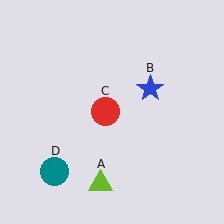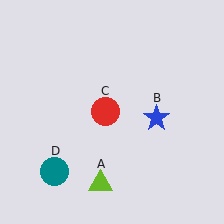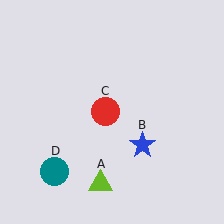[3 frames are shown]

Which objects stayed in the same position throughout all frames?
Lime triangle (object A) and red circle (object C) and teal circle (object D) remained stationary.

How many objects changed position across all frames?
1 object changed position: blue star (object B).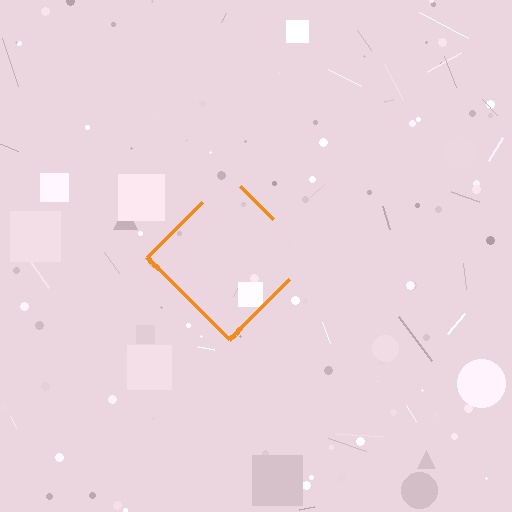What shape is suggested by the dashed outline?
The dashed outline suggests a diamond.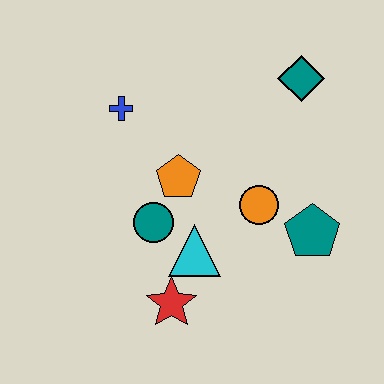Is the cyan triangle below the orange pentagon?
Yes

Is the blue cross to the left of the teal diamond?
Yes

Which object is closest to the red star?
The cyan triangle is closest to the red star.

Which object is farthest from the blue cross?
The teal pentagon is farthest from the blue cross.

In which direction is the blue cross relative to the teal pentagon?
The blue cross is to the left of the teal pentagon.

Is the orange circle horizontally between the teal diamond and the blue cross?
Yes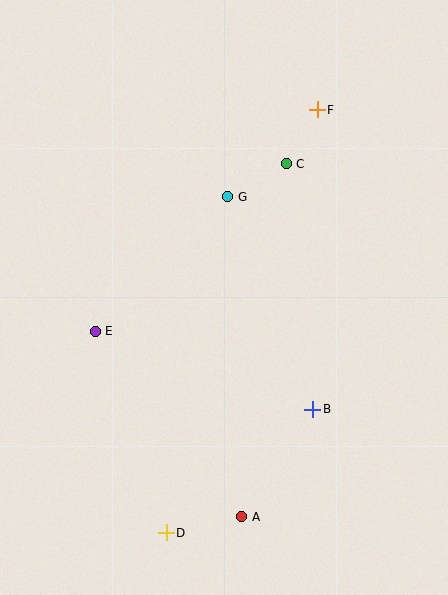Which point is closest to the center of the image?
Point G at (228, 197) is closest to the center.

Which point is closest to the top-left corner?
Point G is closest to the top-left corner.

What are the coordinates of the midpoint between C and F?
The midpoint between C and F is at (302, 137).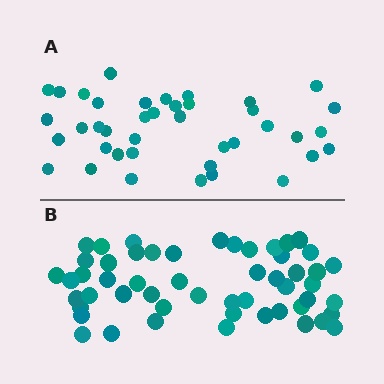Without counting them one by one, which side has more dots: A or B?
Region B (the bottom region) has more dots.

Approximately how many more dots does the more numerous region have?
Region B has approximately 15 more dots than region A.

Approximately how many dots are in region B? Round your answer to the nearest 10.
About 50 dots. (The exact count is 53, which rounds to 50.)